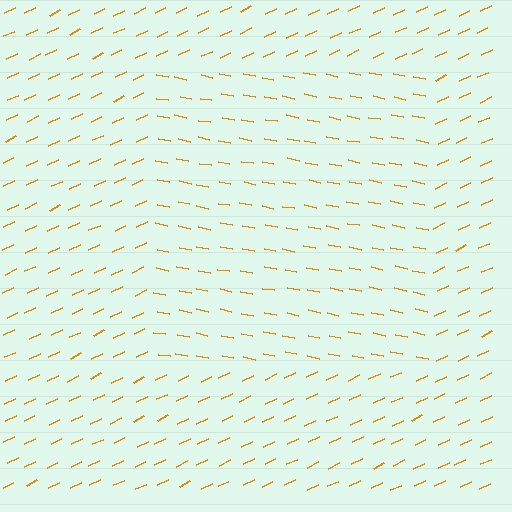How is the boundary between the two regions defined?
The boundary is defined purely by a change in line orientation (approximately 36 degrees difference). All lines are the same color and thickness.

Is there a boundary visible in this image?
Yes, there is a texture boundary formed by a change in line orientation.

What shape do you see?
I see a rectangle.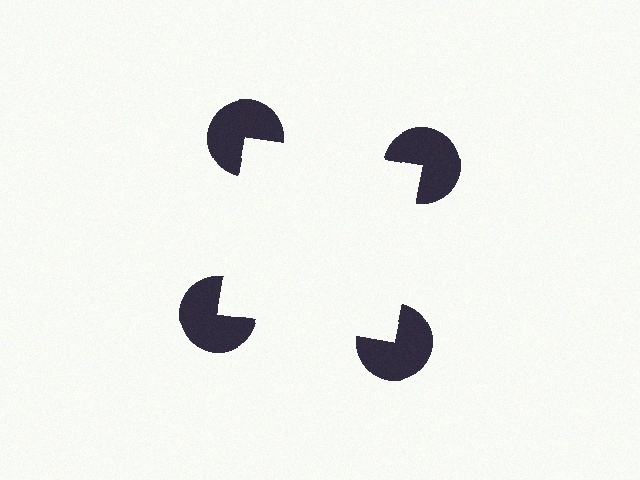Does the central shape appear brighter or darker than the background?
It typically appears slightly brighter than the background, even though no actual brightness change is drawn.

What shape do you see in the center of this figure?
An illusory square — its edges are inferred from the aligned wedge cuts in the pac-man discs, not physically drawn.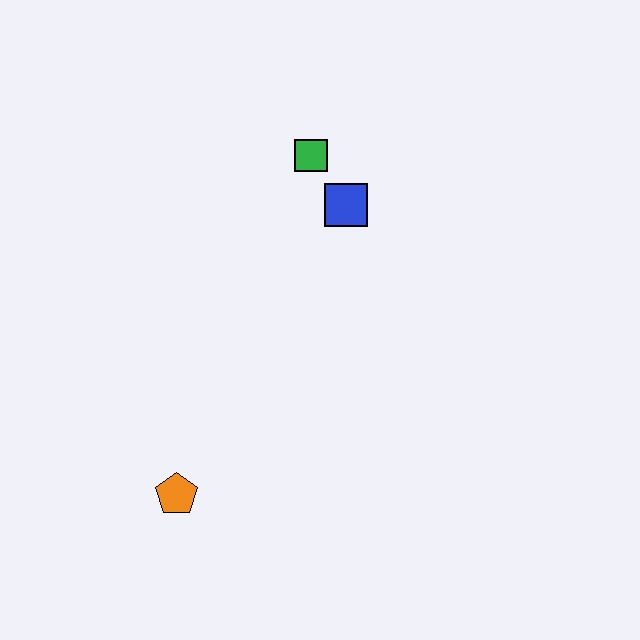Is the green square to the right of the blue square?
No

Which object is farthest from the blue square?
The orange pentagon is farthest from the blue square.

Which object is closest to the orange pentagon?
The blue square is closest to the orange pentagon.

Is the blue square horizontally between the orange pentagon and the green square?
No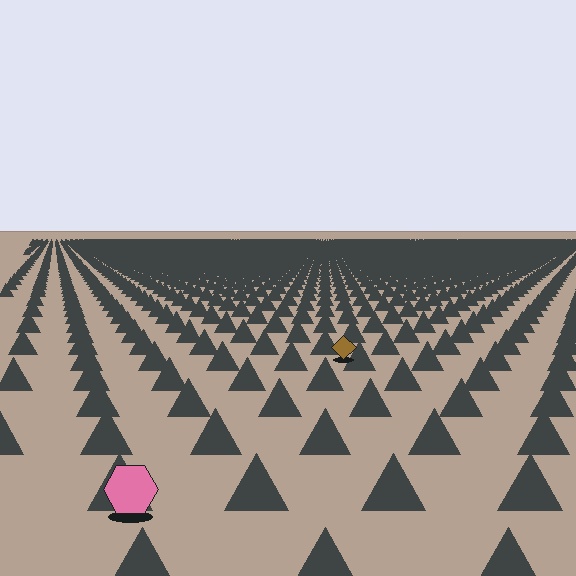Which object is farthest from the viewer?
The brown diamond is farthest from the viewer. It appears smaller and the ground texture around it is denser.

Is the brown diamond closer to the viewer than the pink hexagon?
No. The pink hexagon is closer — you can tell from the texture gradient: the ground texture is coarser near it.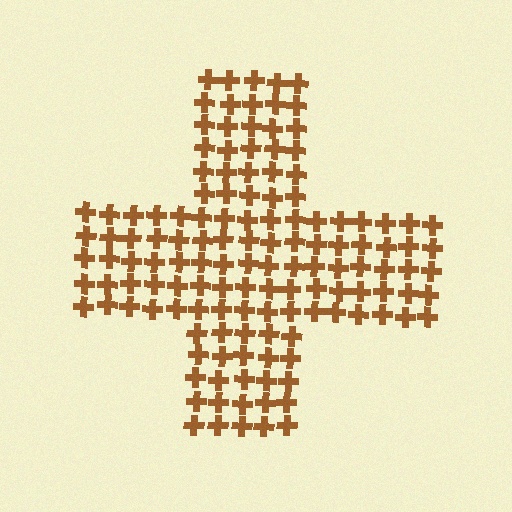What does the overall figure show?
The overall figure shows a cross.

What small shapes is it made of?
It is made of small crosses.